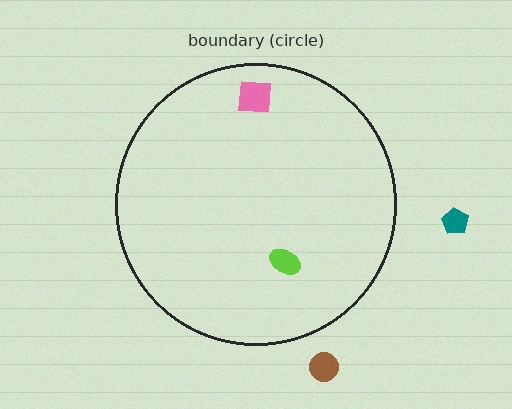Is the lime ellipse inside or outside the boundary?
Inside.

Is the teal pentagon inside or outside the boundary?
Outside.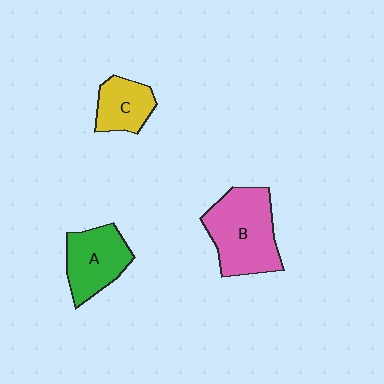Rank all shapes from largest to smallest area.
From largest to smallest: B (pink), A (green), C (yellow).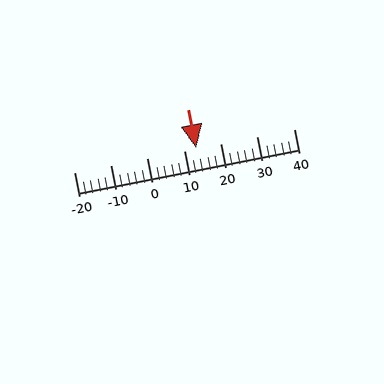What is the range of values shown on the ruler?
The ruler shows values from -20 to 40.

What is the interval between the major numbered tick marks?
The major tick marks are spaced 10 units apart.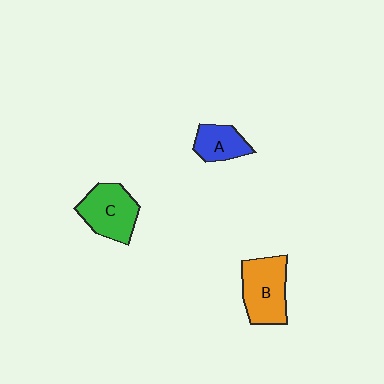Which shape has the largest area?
Shape B (orange).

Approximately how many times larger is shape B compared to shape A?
Approximately 1.7 times.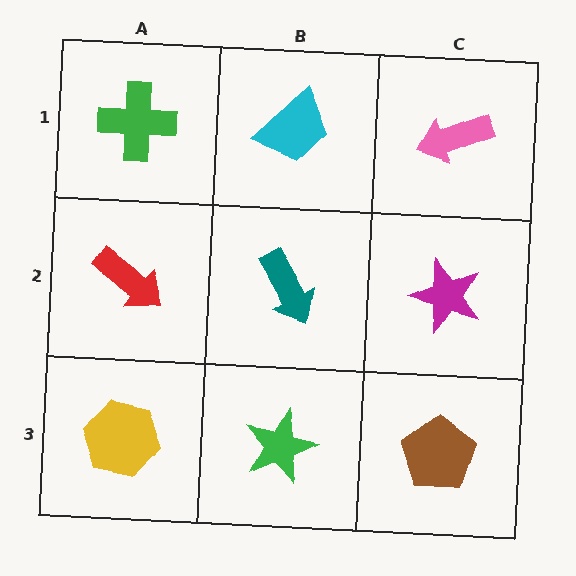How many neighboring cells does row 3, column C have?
2.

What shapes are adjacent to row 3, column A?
A red arrow (row 2, column A), a green star (row 3, column B).